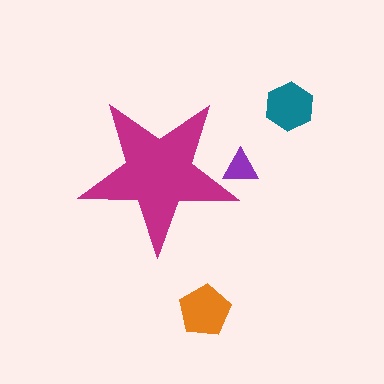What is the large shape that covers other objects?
A magenta star.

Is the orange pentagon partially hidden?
No, the orange pentagon is fully visible.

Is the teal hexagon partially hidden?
No, the teal hexagon is fully visible.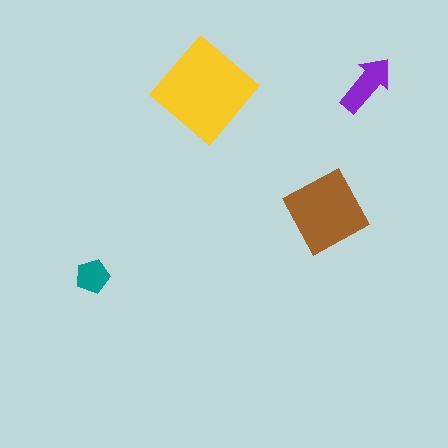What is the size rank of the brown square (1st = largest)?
2nd.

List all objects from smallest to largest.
The teal pentagon, the purple arrow, the brown square, the yellow diamond.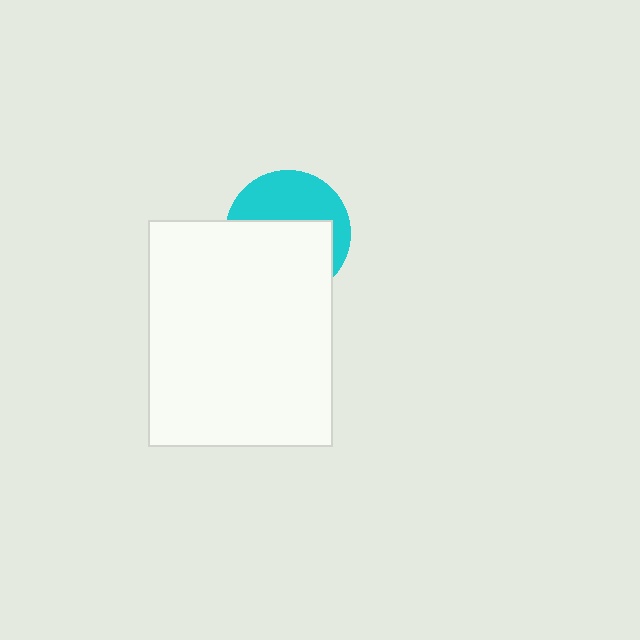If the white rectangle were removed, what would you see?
You would see the complete cyan circle.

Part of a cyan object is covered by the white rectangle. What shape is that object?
It is a circle.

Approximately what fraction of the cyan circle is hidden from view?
Roughly 58% of the cyan circle is hidden behind the white rectangle.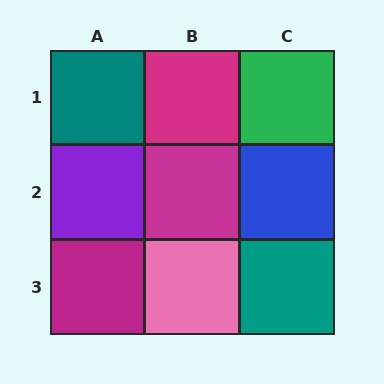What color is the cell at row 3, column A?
Magenta.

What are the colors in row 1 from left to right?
Teal, magenta, green.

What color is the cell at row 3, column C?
Teal.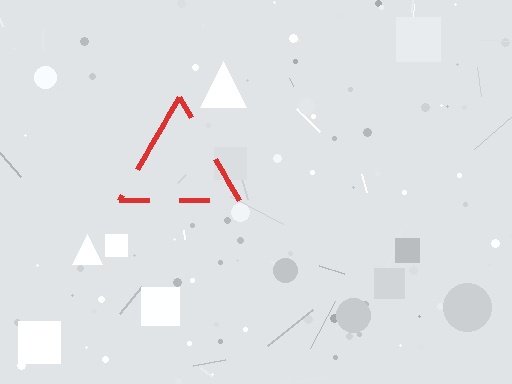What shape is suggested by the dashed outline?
The dashed outline suggests a triangle.